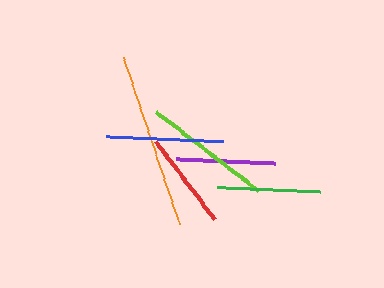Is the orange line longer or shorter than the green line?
The orange line is longer than the green line.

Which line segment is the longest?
The orange line is the longest at approximately 176 pixels.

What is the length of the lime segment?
The lime segment is approximately 129 pixels long.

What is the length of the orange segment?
The orange segment is approximately 176 pixels long.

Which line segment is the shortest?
The red line is the shortest at approximately 98 pixels.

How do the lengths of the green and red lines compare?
The green and red lines are approximately the same length.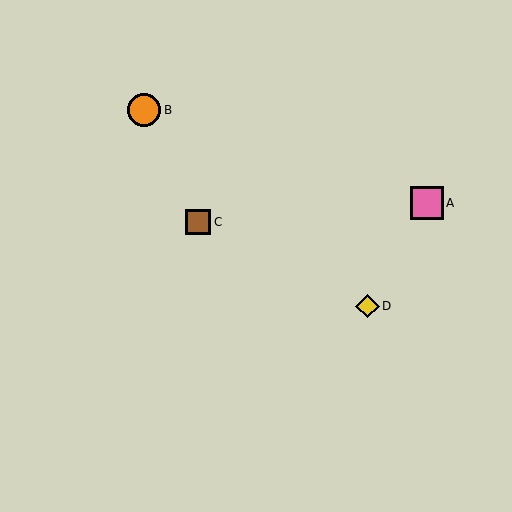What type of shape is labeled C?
Shape C is a brown square.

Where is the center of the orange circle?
The center of the orange circle is at (144, 110).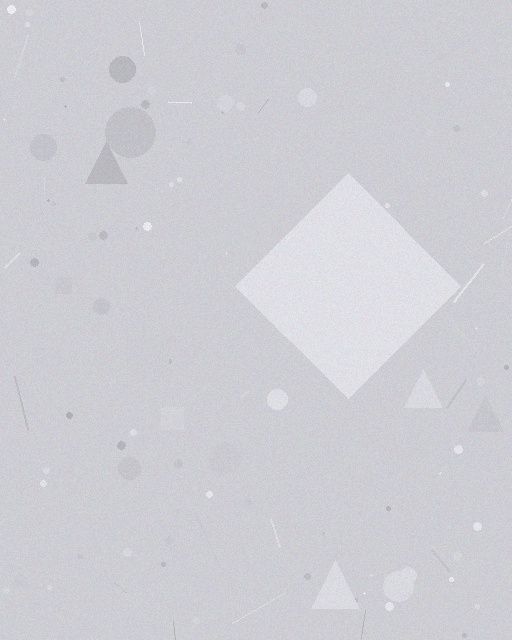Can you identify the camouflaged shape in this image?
The camouflaged shape is a diamond.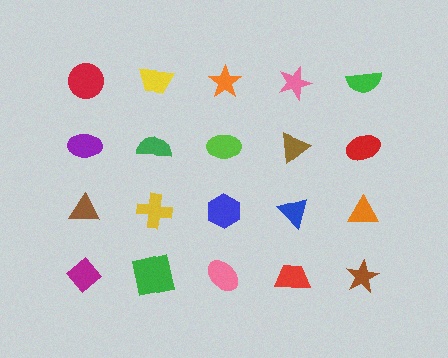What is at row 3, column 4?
A blue triangle.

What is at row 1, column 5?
A green semicircle.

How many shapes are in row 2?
5 shapes.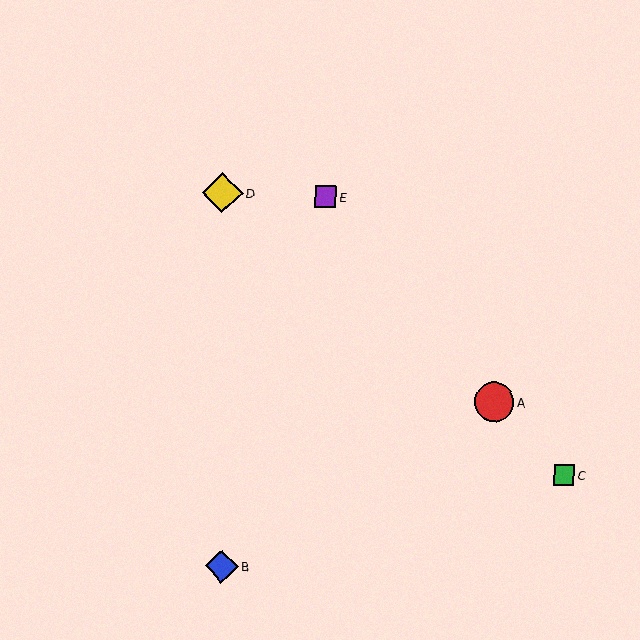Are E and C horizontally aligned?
No, E is at y≈197 and C is at y≈475.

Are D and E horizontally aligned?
Yes, both are at y≈193.